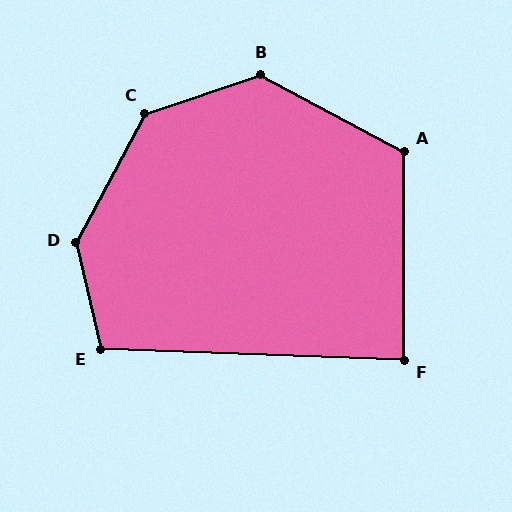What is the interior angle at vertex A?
Approximately 118 degrees (obtuse).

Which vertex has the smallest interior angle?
F, at approximately 88 degrees.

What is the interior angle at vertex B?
Approximately 134 degrees (obtuse).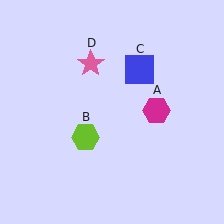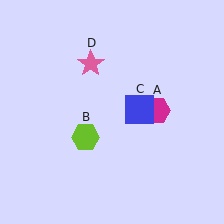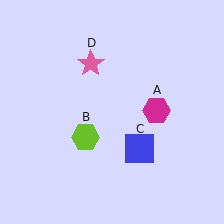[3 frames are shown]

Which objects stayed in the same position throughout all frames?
Magenta hexagon (object A) and lime hexagon (object B) and pink star (object D) remained stationary.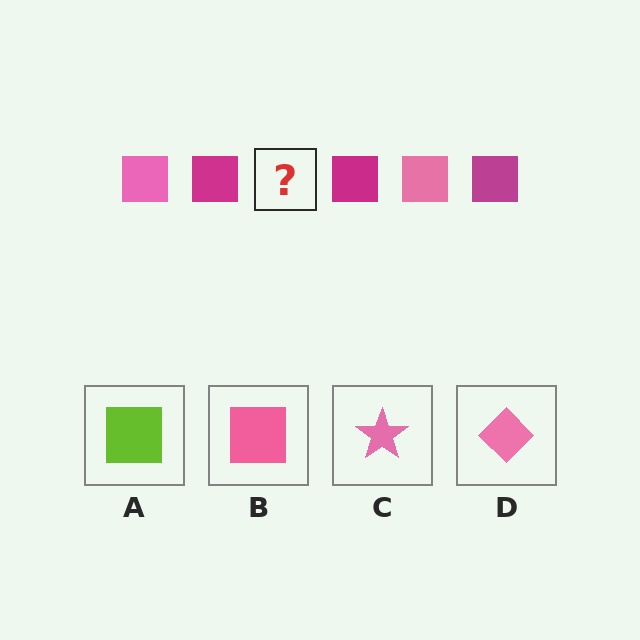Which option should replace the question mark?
Option B.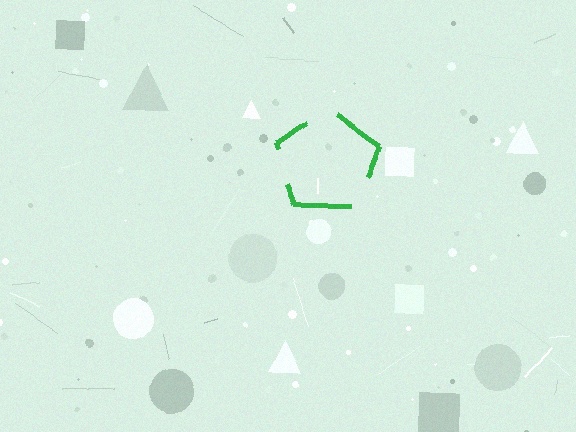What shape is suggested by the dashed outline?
The dashed outline suggests a pentagon.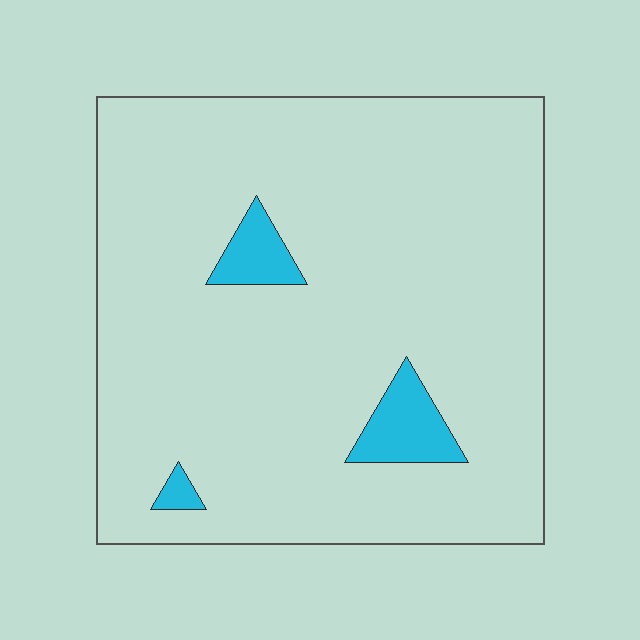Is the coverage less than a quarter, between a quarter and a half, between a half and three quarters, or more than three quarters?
Less than a quarter.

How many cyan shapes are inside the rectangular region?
3.